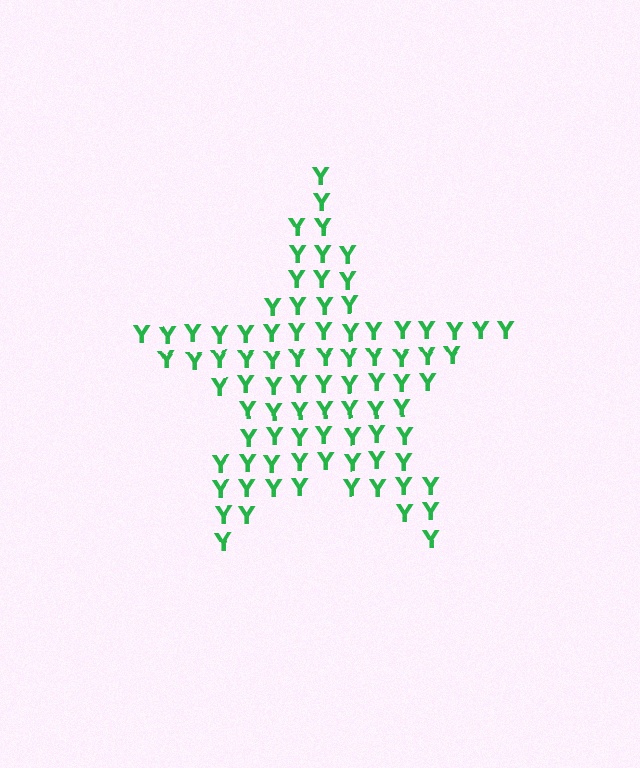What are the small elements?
The small elements are letter Y's.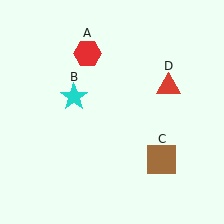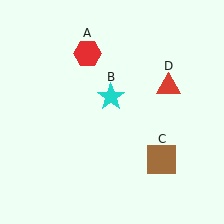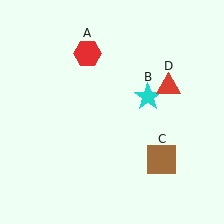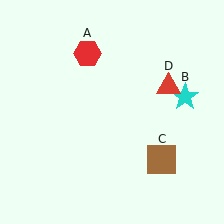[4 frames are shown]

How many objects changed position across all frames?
1 object changed position: cyan star (object B).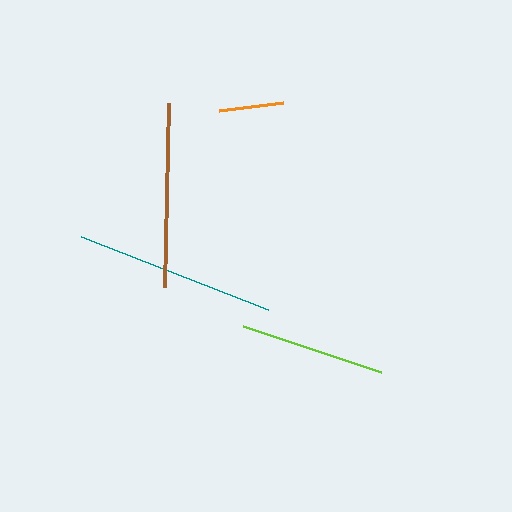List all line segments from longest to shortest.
From longest to shortest: teal, brown, lime, orange.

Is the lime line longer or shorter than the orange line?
The lime line is longer than the orange line.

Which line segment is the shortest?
The orange line is the shortest at approximately 64 pixels.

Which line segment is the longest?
The teal line is the longest at approximately 201 pixels.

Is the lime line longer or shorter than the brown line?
The brown line is longer than the lime line.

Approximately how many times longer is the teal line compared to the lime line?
The teal line is approximately 1.4 times the length of the lime line.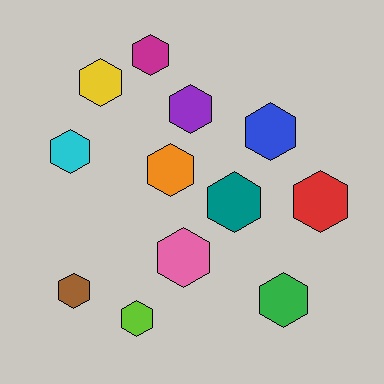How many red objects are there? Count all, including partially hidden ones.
There is 1 red object.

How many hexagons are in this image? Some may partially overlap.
There are 12 hexagons.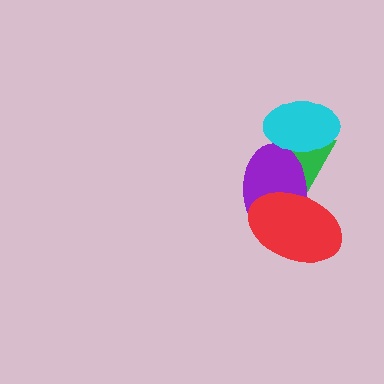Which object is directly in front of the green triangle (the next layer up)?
The purple ellipse is directly in front of the green triangle.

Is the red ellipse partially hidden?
No, no other shape covers it.